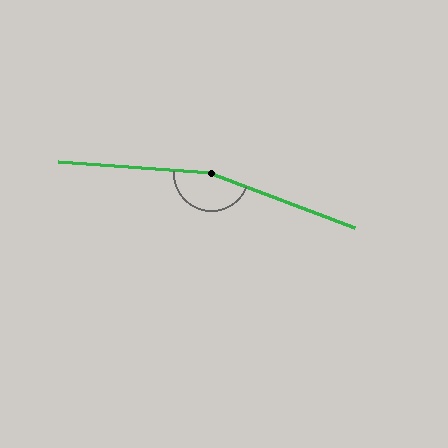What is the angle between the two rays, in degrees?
Approximately 164 degrees.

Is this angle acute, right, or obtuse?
It is obtuse.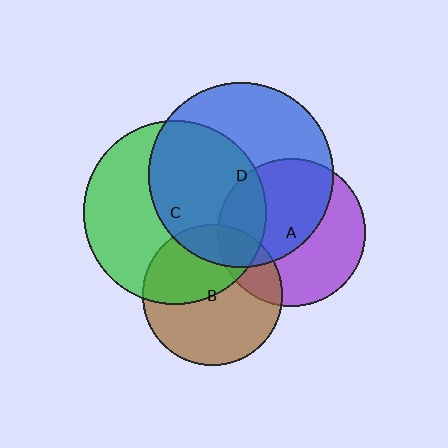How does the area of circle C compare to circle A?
Approximately 1.5 times.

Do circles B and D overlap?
Yes.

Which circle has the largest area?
Circle D (blue).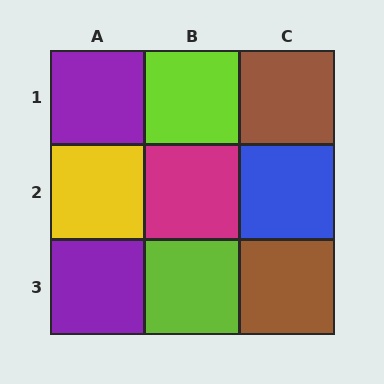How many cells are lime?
2 cells are lime.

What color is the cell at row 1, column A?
Purple.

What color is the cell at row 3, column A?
Purple.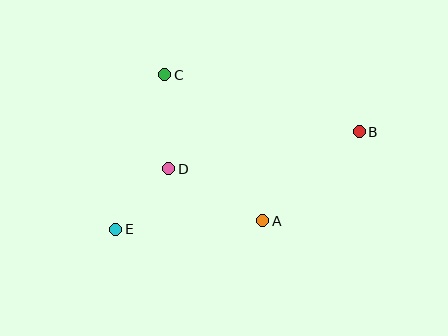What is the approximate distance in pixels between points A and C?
The distance between A and C is approximately 176 pixels.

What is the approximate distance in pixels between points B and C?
The distance between B and C is approximately 203 pixels.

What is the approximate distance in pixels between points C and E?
The distance between C and E is approximately 162 pixels.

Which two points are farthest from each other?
Points B and E are farthest from each other.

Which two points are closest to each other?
Points D and E are closest to each other.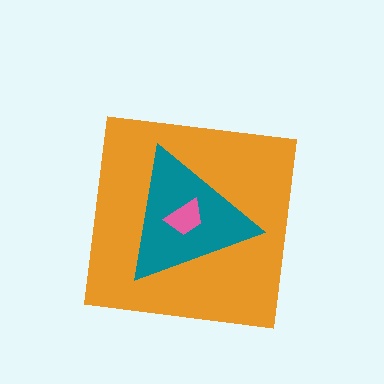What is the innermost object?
The pink trapezoid.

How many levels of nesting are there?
3.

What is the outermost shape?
The orange square.